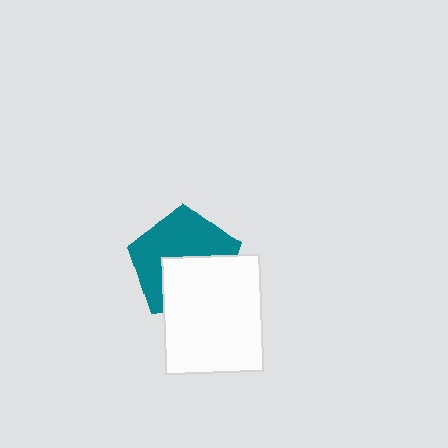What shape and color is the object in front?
The object in front is a white rectangle.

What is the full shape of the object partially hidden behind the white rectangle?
The partially hidden object is a teal pentagon.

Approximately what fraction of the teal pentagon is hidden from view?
Roughly 44% of the teal pentagon is hidden behind the white rectangle.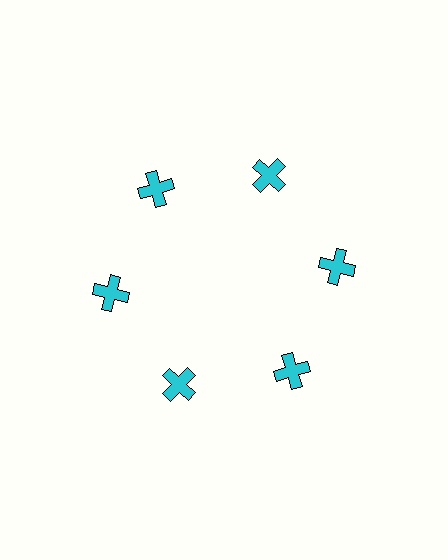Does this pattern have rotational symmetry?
Yes, this pattern has 6-fold rotational symmetry. It looks the same after rotating 60 degrees around the center.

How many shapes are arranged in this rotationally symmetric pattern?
There are 6 shapes, arranged in 6 groups of 1.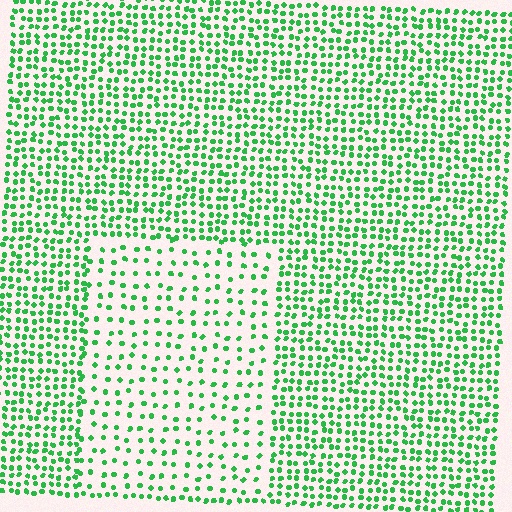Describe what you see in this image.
The image contains small green elements arranged at two different densities. A rectangle-shaped region is visible where the elements are less densely packed than the surrounding area.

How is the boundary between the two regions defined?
The boundary is defined by a change in element density (approximately 2.1x ratio). All elements are the same color, size, and shape.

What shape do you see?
I see a rectangle.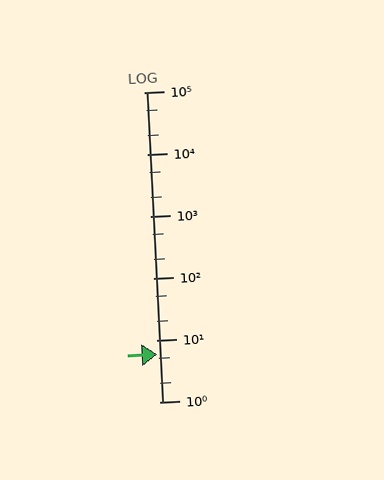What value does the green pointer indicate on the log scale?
The pointer indicates approximately 5.9.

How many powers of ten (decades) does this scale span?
The scale spans 5 decades, from 1 to 100000.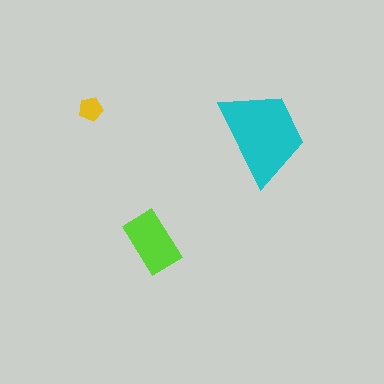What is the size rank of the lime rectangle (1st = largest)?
2nd.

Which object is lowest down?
The lime rectangle is bottommost.